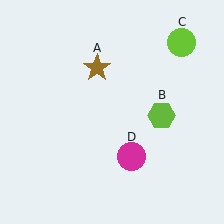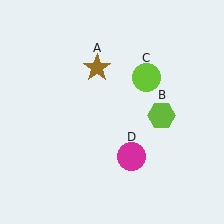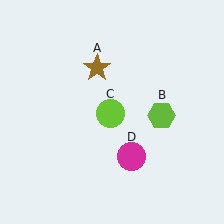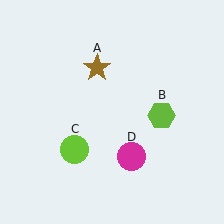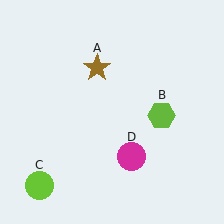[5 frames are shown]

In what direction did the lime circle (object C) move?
The lime circle (object C) moved down and to the left.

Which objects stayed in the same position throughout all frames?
Brown star (object A) and lime hexagon (object B) and magenta circle (object D) remained stationary.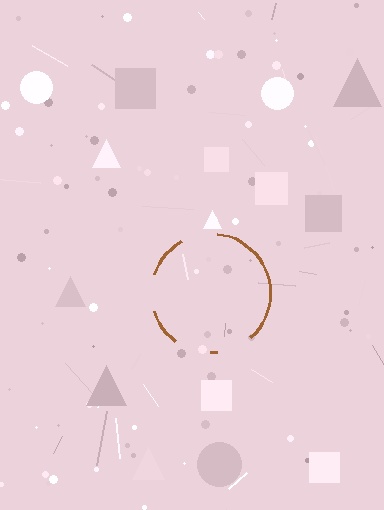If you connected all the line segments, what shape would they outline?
They would outline a circle.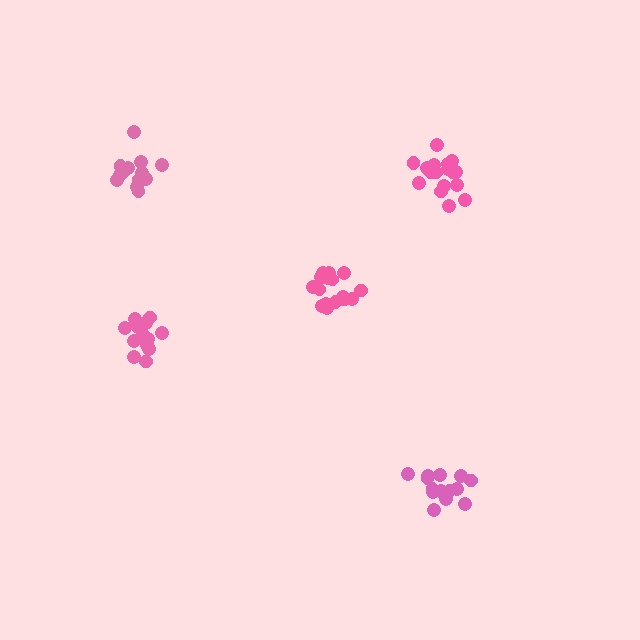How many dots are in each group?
Group 1: 19 dots, Group 2: 15 dots, Group 3: 15 dots, Group 4: 18 dots, Group 5: 13 dots (80 total).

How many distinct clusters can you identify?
There are 5 distinct clusters.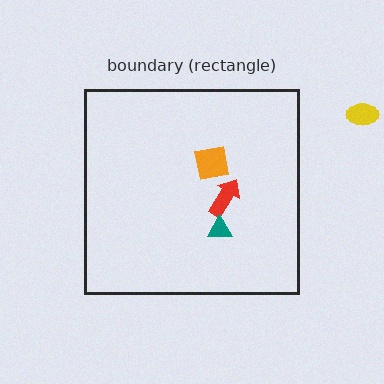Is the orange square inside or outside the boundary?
Inside.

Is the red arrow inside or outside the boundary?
Inside.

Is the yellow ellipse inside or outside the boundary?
Outside.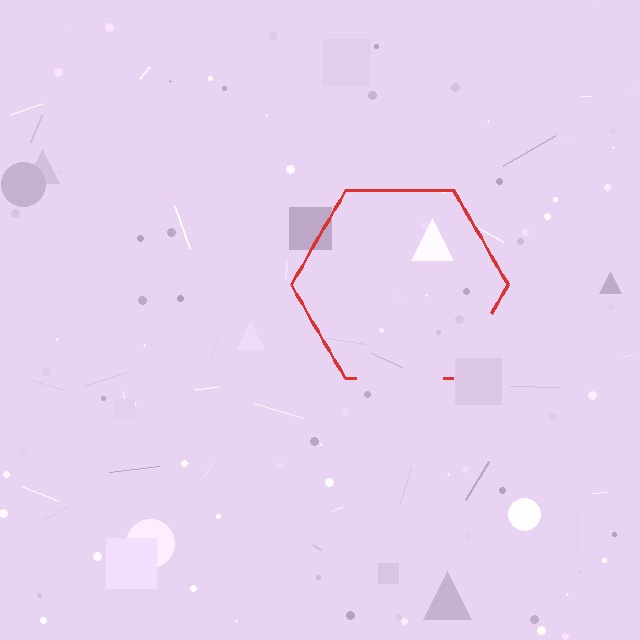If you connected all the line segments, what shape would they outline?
They would outline a hexagon.